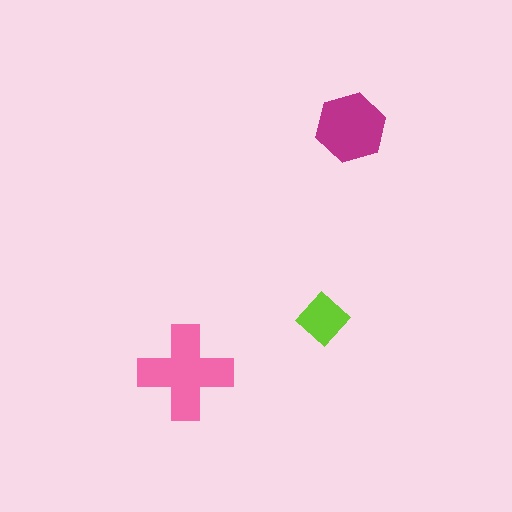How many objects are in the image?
There are 3 objects in the image.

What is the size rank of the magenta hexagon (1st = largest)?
2nd.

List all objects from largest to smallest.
The pink cross, the magenta hexagon, the lime diamond.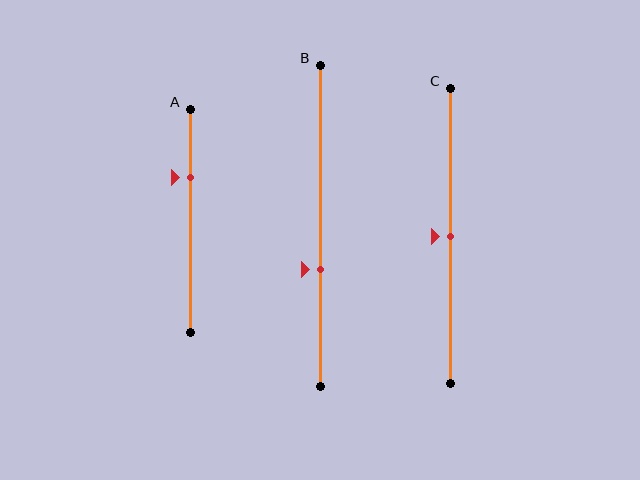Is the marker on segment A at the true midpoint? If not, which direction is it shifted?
No, the marker on segment A is shifted upward by about 20% of the segment length.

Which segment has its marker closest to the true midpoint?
Segment C has its marker closest to the true midpoint.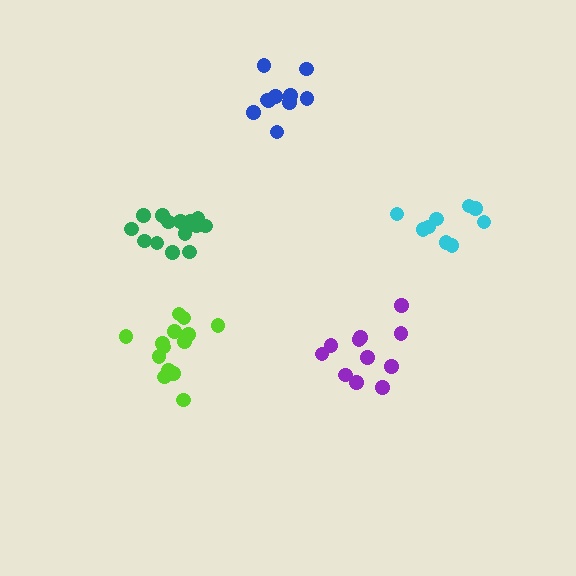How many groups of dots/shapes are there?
There are 5 groups.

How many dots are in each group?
Group 1: 15 dots, Group 2: 11 dots, Group 3: 9 dots, Group 4: 10 dots, Group 5: 14 dots (59 total).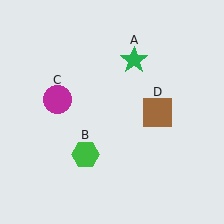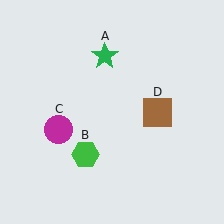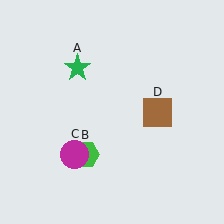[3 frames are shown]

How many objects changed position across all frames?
2 objects changed position: green star (object A), magenta circle (object C).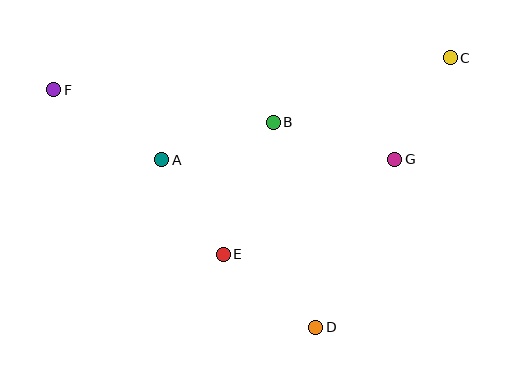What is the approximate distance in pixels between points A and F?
The distance between A and F is approximately 128 pixels.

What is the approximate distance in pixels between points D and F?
The distance between D and F is approximately 353 pixels.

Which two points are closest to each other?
Points A and E are closest to each other.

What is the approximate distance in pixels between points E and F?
The distance between E and F is approximately 236 pixels.